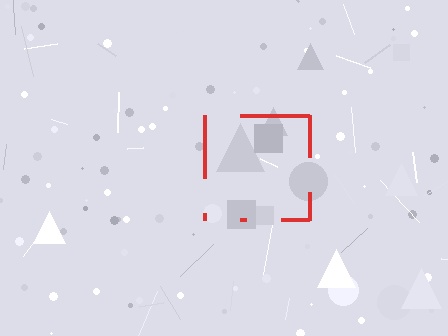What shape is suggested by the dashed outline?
The dashed outline suggests a square.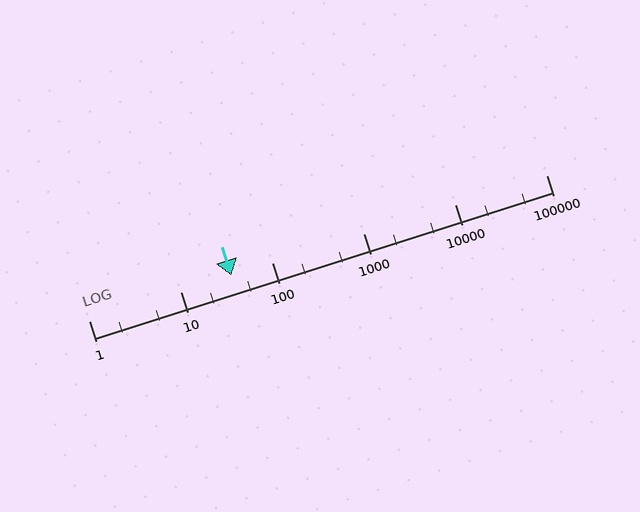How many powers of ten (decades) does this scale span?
The scale spans 5 decades, from 1 to 100000.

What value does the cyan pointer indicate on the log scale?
The pointer indicates approximately 36.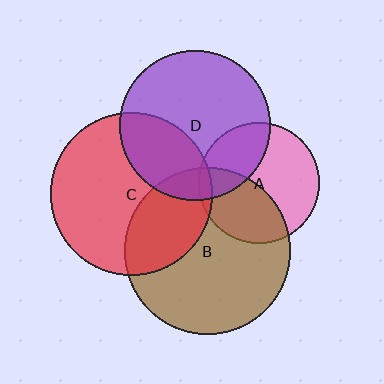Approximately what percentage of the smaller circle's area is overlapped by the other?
Approximately 40%.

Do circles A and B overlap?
Yes.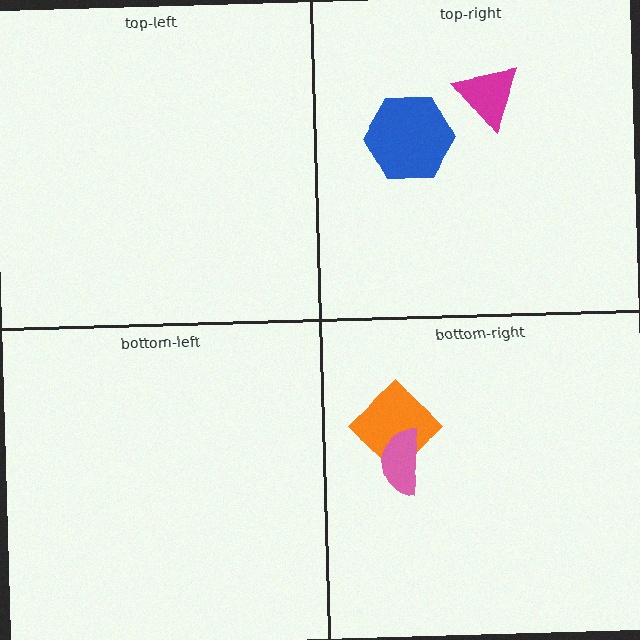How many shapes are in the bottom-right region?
2.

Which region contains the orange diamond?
The bottom-right region.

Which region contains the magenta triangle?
The top-right region.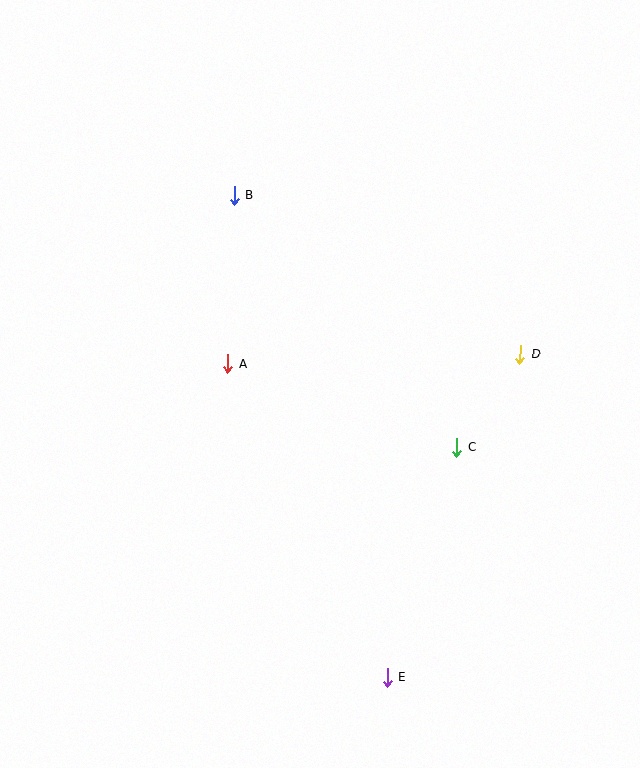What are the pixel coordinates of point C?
Point C is at (457, 448).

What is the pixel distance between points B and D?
The distance between B and D is 327 pixels.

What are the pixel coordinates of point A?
Point A is at (228, 363).